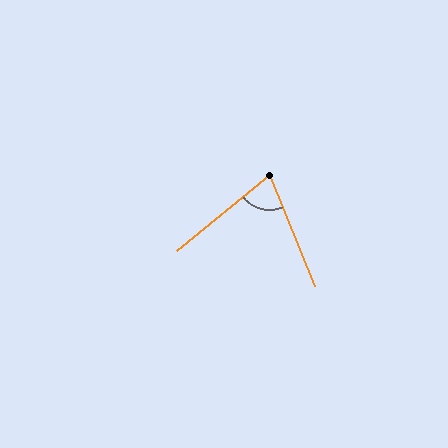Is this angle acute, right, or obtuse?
It is acute.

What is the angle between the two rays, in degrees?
Approximately 73 degrees.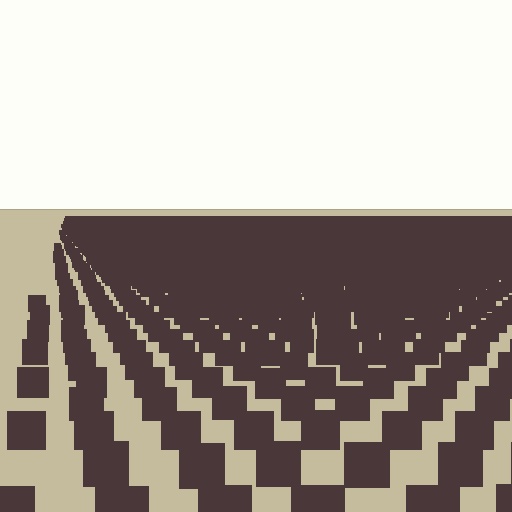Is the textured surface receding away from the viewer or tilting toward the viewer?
The surface is receding away from the viewer. Texture elements get smaller and denser toward the top.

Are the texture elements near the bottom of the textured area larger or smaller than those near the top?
Larger. Near the bottom, elements are closer to the viewer and appear at a bigger on-screen size.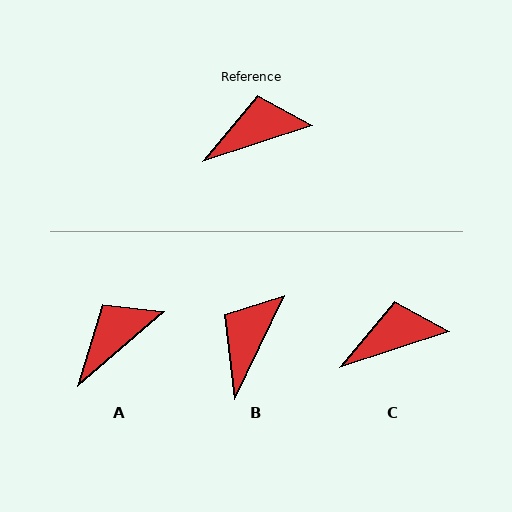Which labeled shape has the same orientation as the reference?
C.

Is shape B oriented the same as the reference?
No, it is off by about 46 degrees.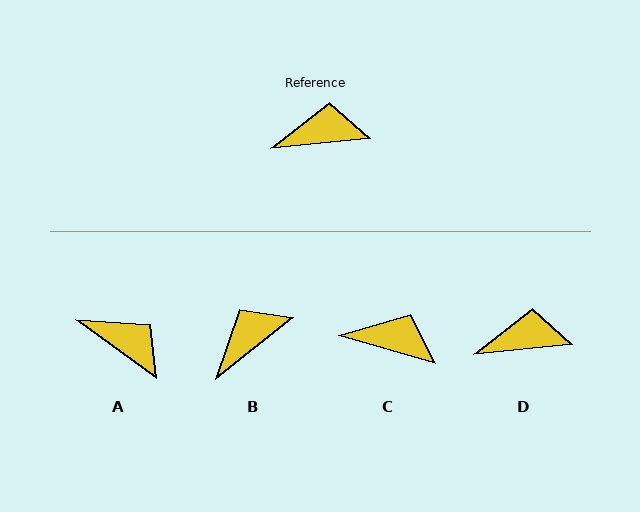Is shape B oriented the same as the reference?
No, it is off by about 33 degrees.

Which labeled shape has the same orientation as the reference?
D.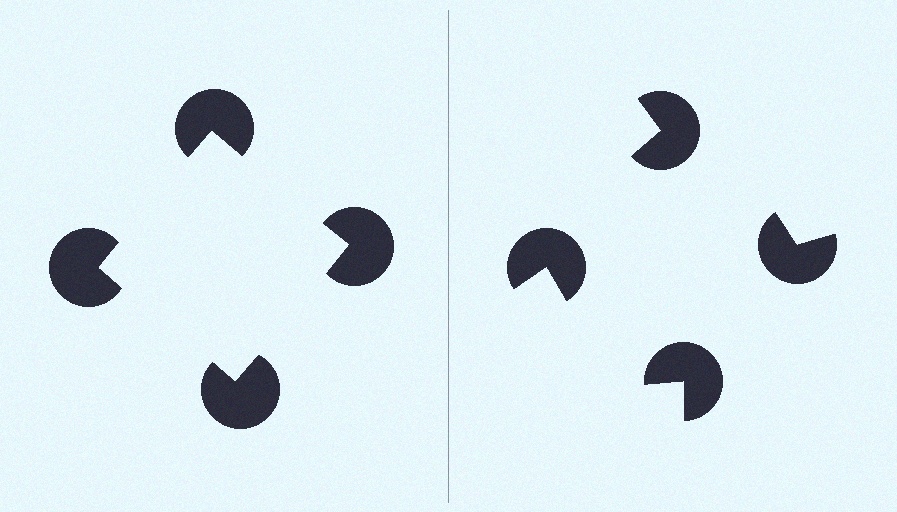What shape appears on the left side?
An illusory square.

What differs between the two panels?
The pac-man discs are positioned identically on both sides; only the wedge orientations differ. On the left they align to a square; on the right they are misaligned.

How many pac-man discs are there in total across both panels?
8 — 4 on each side.